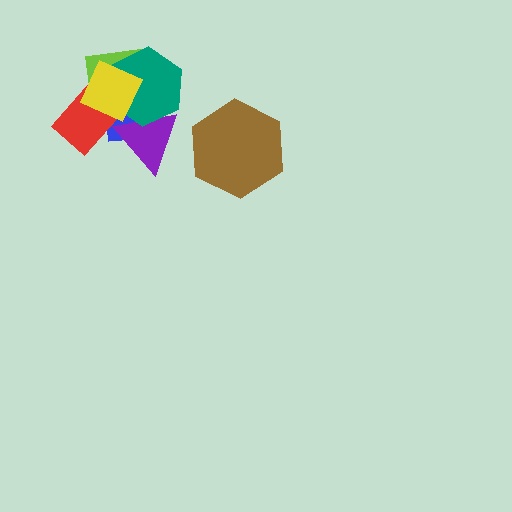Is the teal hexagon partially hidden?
Yes, it is partially covered by another shape.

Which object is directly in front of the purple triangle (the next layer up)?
The red rectangle is directly in front of the purple triangle.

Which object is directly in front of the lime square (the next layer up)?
The purple triangle is directly in front of the lime square.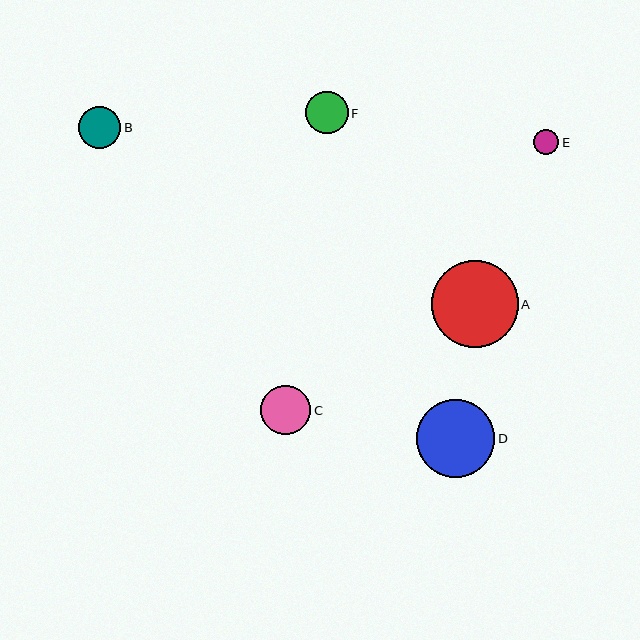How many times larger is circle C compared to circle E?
Circle C is approximately 2.0 times the size of circle E.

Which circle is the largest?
Circle A is the largest with a size of approximately 87 pixels.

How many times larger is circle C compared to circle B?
Circle C is approximately 1.2 times the size of circle B.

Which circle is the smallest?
Circle E is the smallest with a size of approximately 25 pixels.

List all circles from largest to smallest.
From largest to smallest: A, D, C, F, B, E.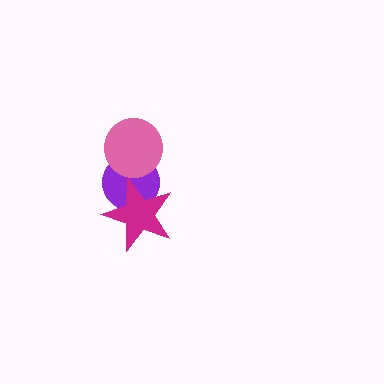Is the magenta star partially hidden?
No, no other shape covers it.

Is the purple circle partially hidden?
Yes, it is partially covered by another shape.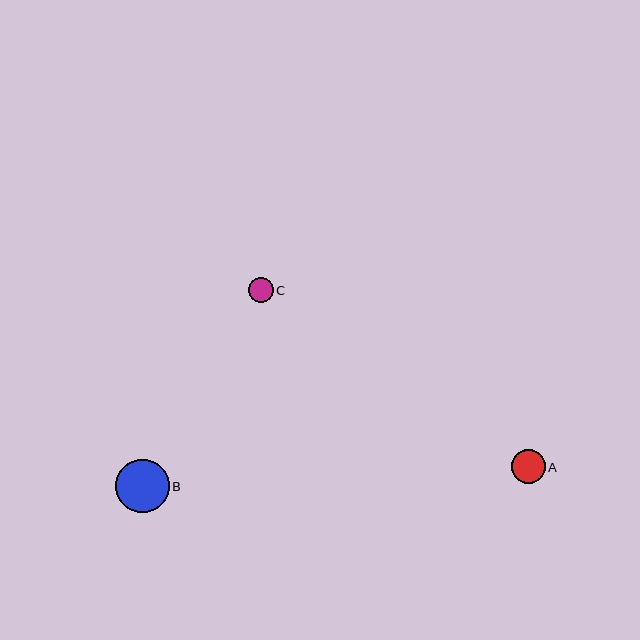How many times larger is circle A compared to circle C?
Circle A is approximately 1.4 times the size of circle C.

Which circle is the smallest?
Circle C is the smallest with a size of approximately 25 pixels.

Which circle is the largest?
Circle B is the largest with a size of approximately 54 pixels.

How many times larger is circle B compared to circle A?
Circle B is approximately 1.6 times the size of circle A.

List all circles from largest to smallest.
From largest to smallest: B, A, C.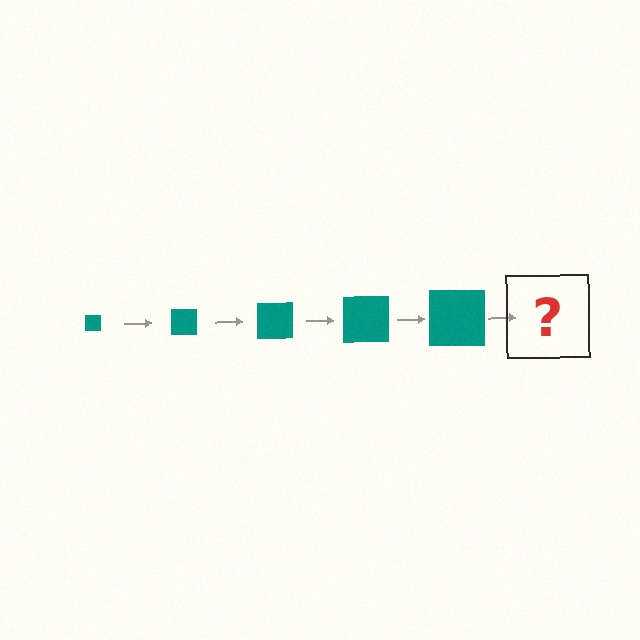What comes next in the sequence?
The next element should be a teal square, larger than the previous one.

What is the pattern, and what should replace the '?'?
The pattern is that the square gets progressively larger each step. The '?' should be a teal square, larger than the previous one.